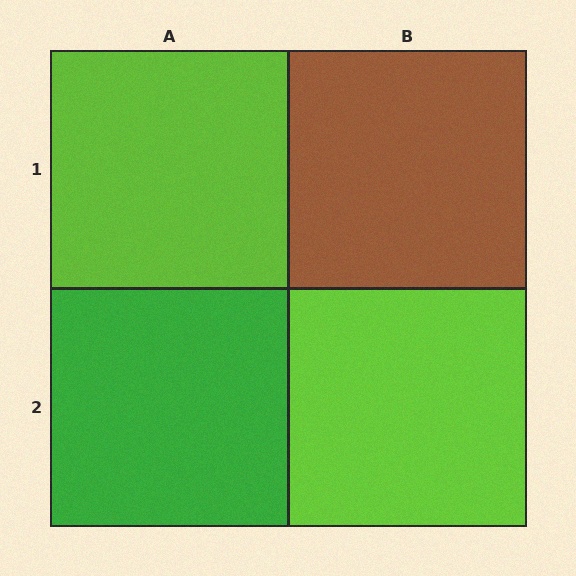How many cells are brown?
1 cell is brown.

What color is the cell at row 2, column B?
Lime.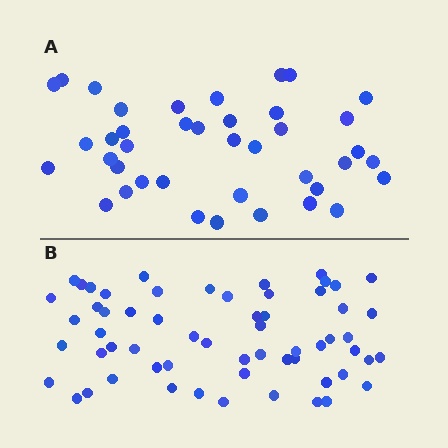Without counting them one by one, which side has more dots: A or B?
Region B (the bottom region) has more dots.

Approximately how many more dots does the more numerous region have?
Region B has approximately 20 more dots than region A.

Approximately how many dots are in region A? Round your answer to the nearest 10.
About 40 dots.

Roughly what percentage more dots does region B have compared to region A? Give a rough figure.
About 50% more.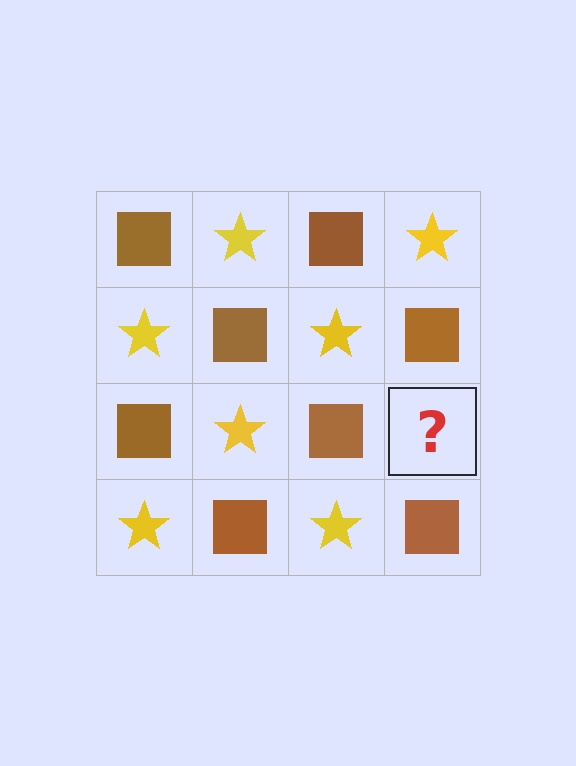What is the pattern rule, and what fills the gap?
The rule is that it alternates brown square and yellow star in a checkerboard pattern. The gap should be filled with a yellow star.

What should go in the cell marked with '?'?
The missing cell should contain a yellow star.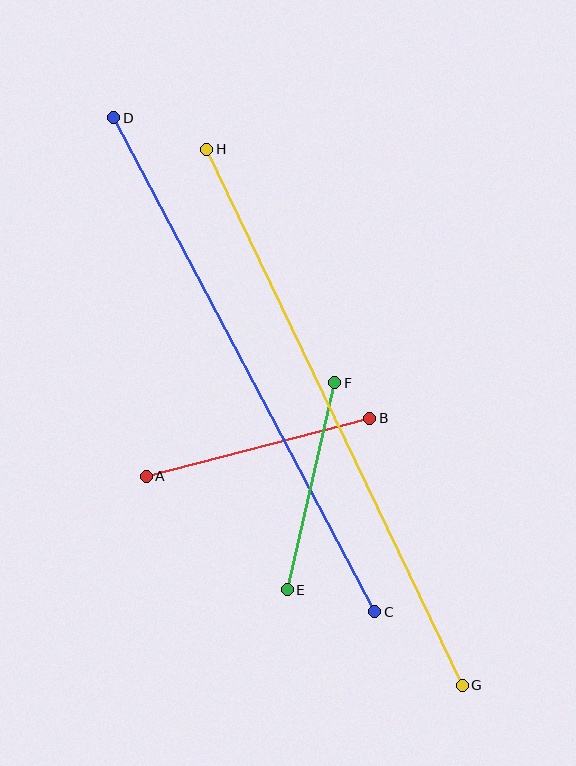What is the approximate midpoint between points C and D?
The midpoint is at approximately (244, 365) pixels.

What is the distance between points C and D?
The distance is approximately 559 pixels.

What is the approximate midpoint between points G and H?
The midpoint is at approximately (335, 417) pixels.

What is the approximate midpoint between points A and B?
The midpoint is at approximately (258, 447) pixels.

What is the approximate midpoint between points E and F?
The midpoint is at approximately (311, 486) pixels.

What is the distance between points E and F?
The distance is approximately 212 pixels.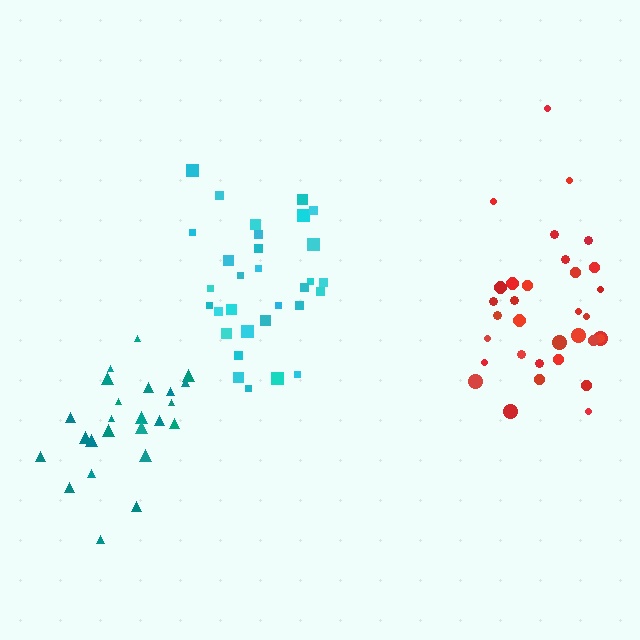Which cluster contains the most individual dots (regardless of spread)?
Red (33).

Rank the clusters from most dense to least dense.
teal, red, cyan.